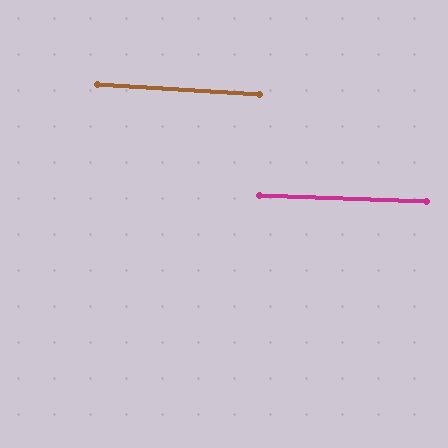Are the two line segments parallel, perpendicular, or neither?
Parallel — their directions differ by only 1.1°.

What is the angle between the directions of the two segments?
Approximately 1 degree.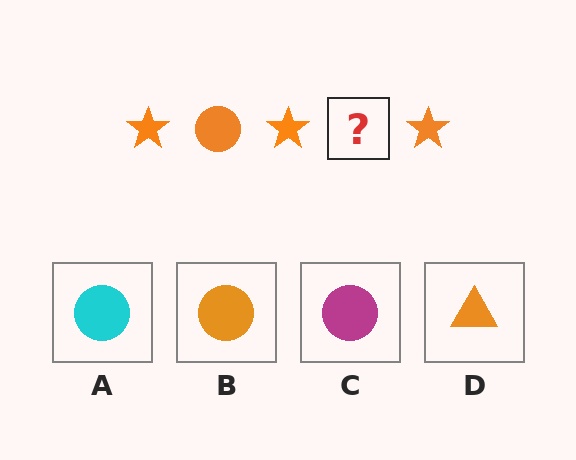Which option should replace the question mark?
Option B.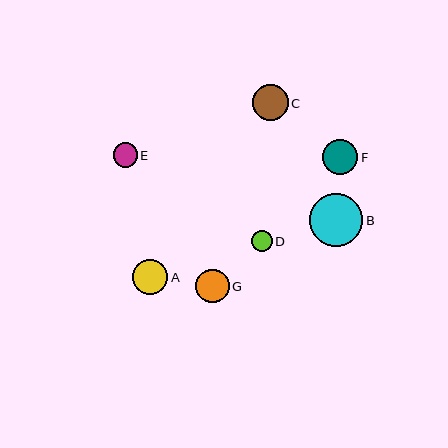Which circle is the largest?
Circle B is the largest with a size of approximately 53 pixels.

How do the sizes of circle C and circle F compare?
Circle C and circle F are approximately the same size.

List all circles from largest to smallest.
From largest to smallest: B, C, F, A, G, E, D.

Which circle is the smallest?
Circle D is the smallest with a size of approximately 21 pixels.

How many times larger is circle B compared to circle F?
Circle B is approximately 1.5 times the size of circle F.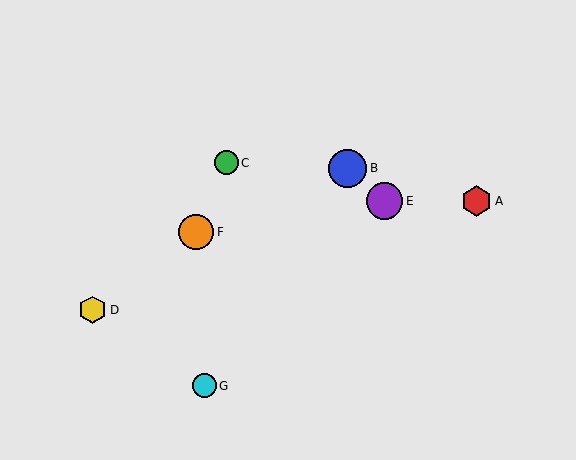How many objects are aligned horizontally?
2 objects (A, E) are aligned horizontally.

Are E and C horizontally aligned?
No, E is at y≈201 and C is at y≈163.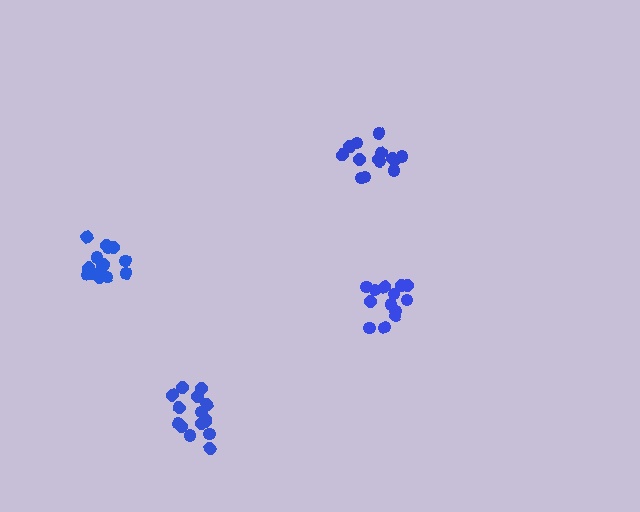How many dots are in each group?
Group 1: 14 dots, Group 2: 14 dots, Group 3: 15 dots, Group 4: 16 dots (59 total).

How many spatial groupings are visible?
There are 4 spatial groupings.